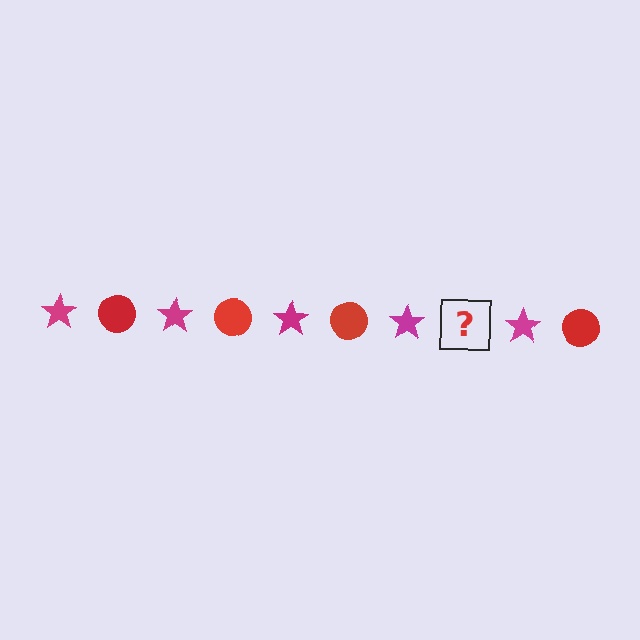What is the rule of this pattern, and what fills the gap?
The rule is that the pattern alternates between magenta star and red circle. The gap should be filled with a red circle.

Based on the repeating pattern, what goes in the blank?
The blank should be a red circle.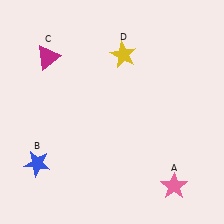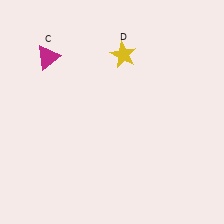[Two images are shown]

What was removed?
The pink star (A), the blue star (B) were removed in Image 2.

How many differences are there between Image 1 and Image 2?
There are 2 differences between the two images.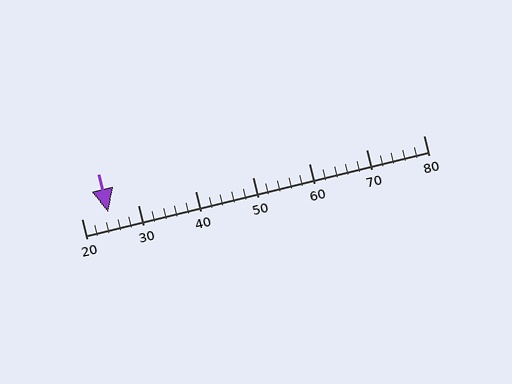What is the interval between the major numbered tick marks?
The major tick marks are spaced 10 units apart.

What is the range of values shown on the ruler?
The ruler shows values from 20 to 80.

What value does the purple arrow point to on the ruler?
The purple arrow points to approximately 25.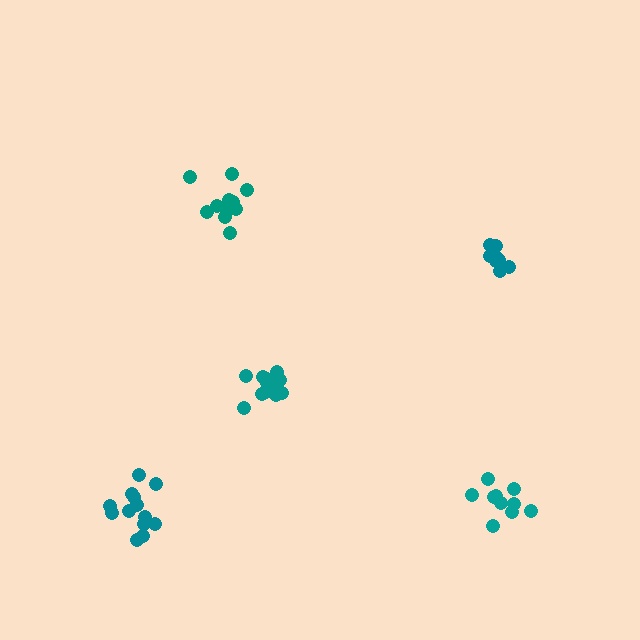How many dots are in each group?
Group 1: 13 dots, Group 2: 11 dots, Group 3: 13 dots, Group 4: 11 dots, Group 5: 8 dots (56 total).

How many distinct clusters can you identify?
There are 5 distinct clusters.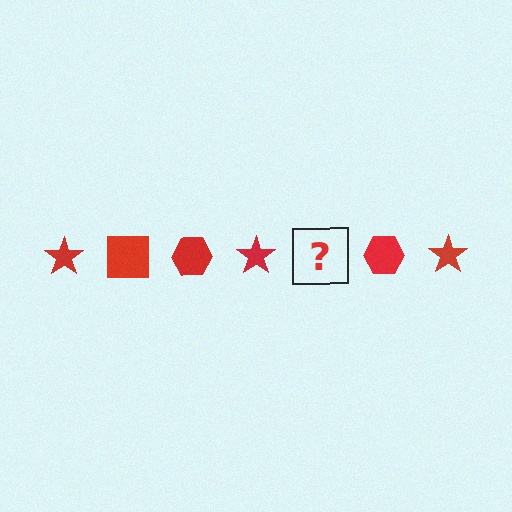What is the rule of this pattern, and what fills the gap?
The rule is that the pattern cycles through star, square, hexagon shapes in red. The gap should be filled with a red square.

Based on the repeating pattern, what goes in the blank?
The blank should be a red square.